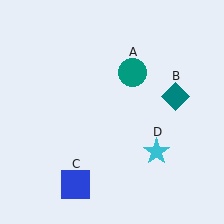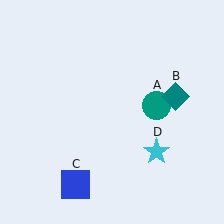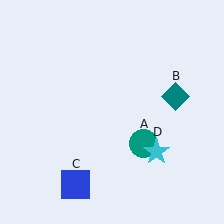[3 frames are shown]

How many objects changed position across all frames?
1 object changed position: teal circle (object A).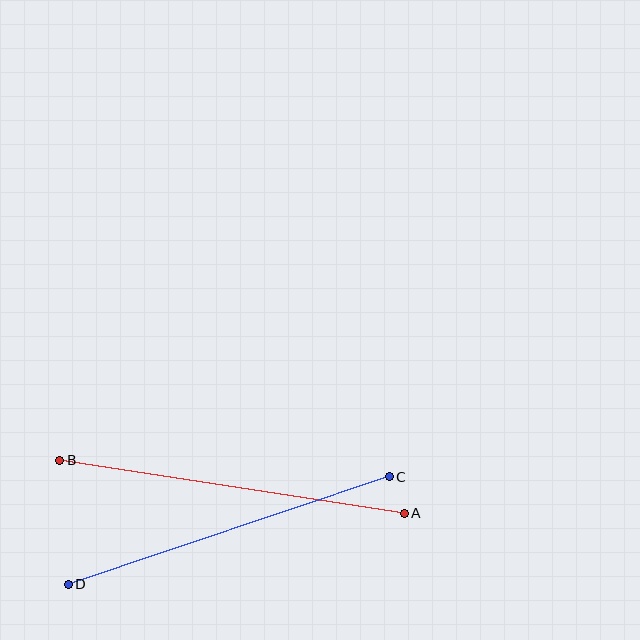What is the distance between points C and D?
The distance is approximately 339 pixels.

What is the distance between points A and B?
The distance is approximately 348 pixels.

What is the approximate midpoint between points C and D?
The midpoint is at approximately (229, 530) pixels.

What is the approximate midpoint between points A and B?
The midpoint is at approximately (232, 487) pixels.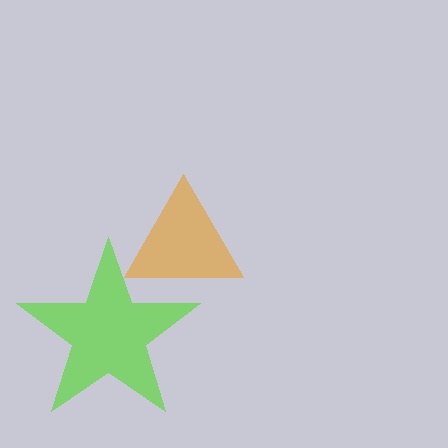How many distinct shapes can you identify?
There are 2 distinct shapes: a lime star, an orange triangle.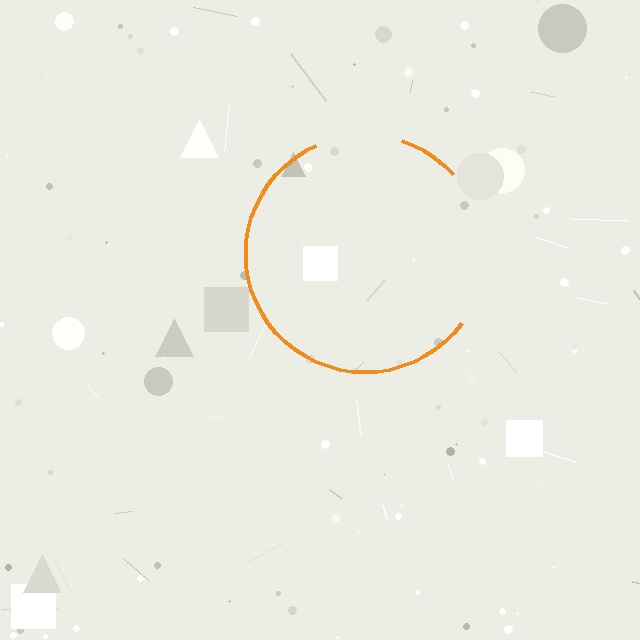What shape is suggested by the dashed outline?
The dashed outline suggests a circle.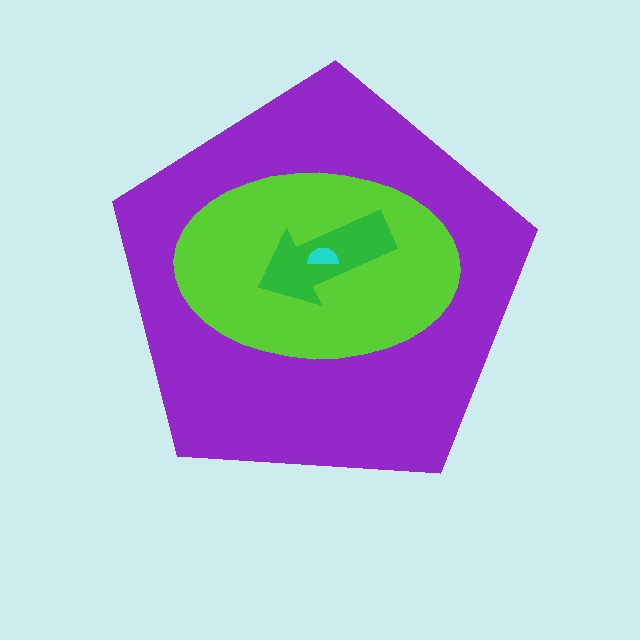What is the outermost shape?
The purple pentagon.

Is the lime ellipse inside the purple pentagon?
Yes.